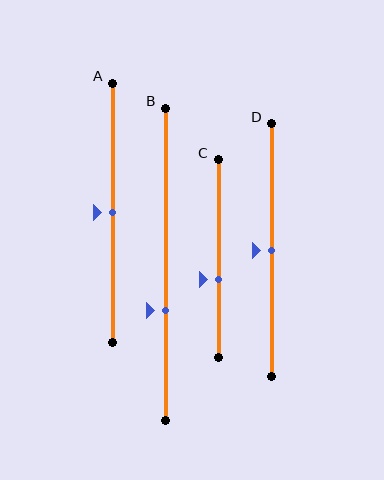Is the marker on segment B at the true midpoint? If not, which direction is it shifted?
No, the marker on segment B is shifted downward by about 15% of the segment length.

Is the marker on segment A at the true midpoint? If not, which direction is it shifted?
Yes, the marker on segment A is at the true midpoint.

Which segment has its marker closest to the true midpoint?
Segment A has its marker closest to the true midpoint.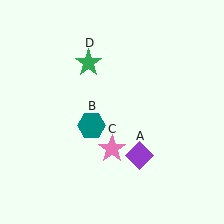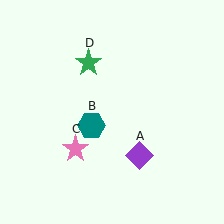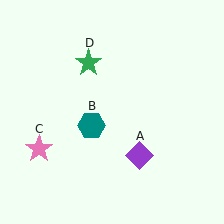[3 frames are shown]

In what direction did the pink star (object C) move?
The pink star (object C) moved left.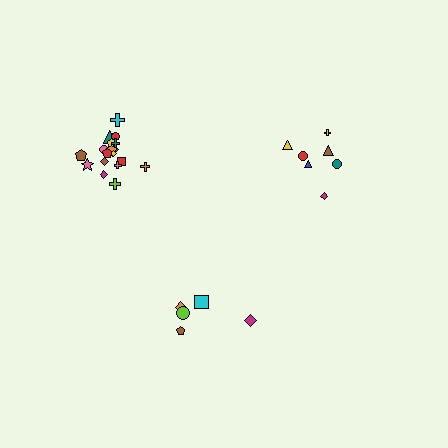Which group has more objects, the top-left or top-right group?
The top-left group.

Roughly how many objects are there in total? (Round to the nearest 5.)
Roughly 30 objects in total.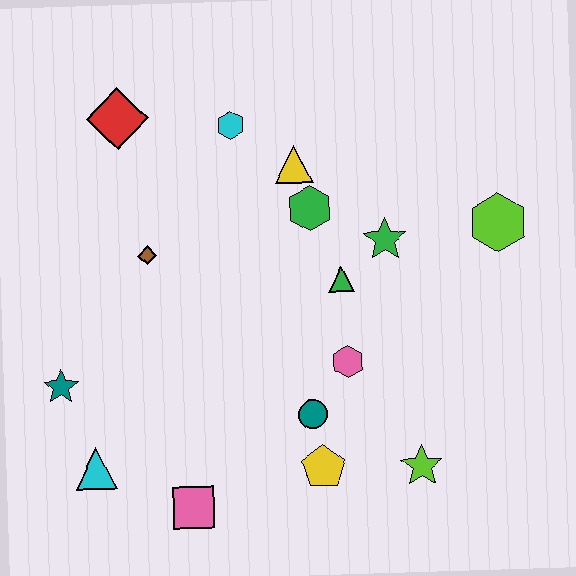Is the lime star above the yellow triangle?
No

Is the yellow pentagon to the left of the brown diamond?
No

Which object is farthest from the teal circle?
The red diamond is farthest from the teal circle.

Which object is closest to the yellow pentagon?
The teal circle is closest to the yellow pentagon.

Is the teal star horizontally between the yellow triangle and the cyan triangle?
No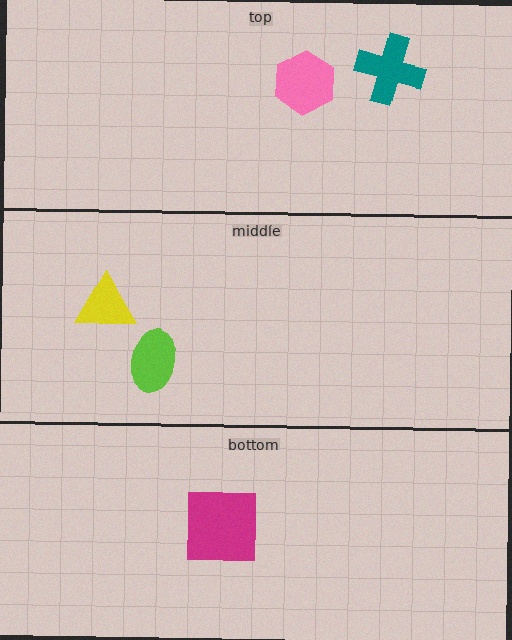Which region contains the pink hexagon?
The top region.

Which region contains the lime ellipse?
The middle region.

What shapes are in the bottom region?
The magenta square.